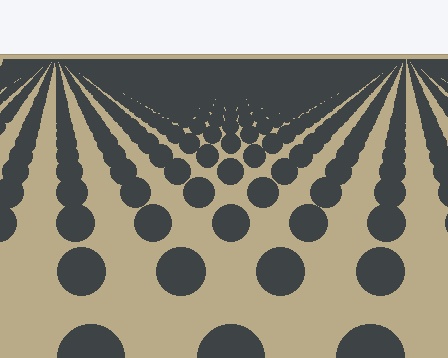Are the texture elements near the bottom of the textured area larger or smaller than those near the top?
Larger. Near the bottom, elements are closer to the viewer and appear at a bigger on-screen size.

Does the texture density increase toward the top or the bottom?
Density increases toward the top.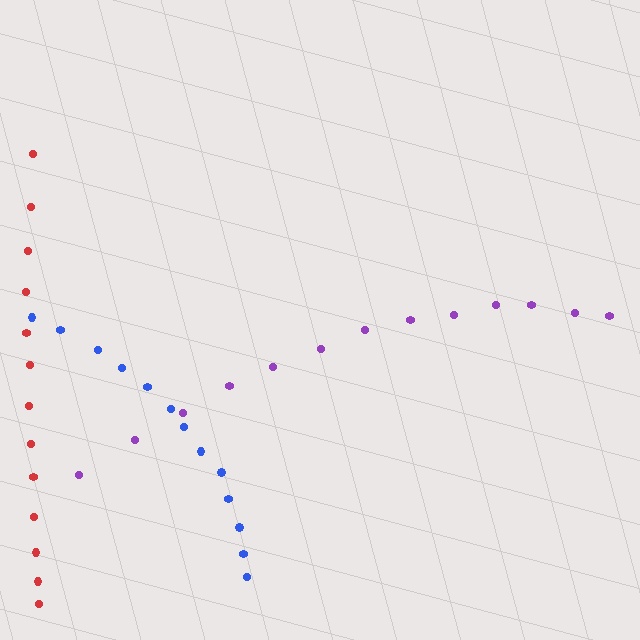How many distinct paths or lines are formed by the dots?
There are 3 distinct paths.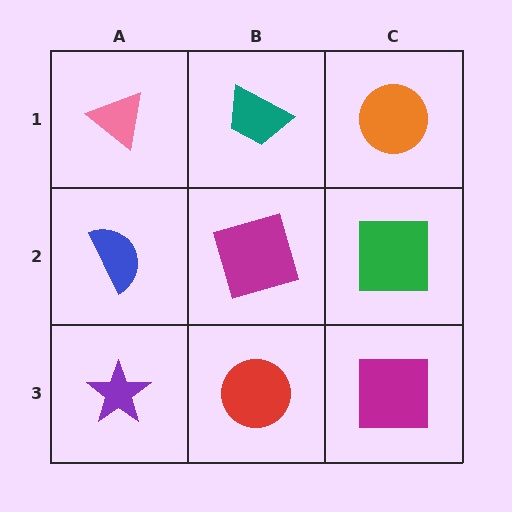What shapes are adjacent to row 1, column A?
A blue semicircle (row 2, column A), a teal trapezoid (row 1, column B).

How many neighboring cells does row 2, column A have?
3.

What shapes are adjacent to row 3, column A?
A blue semicircle (row 2, column A), a red circle (row 3, column B).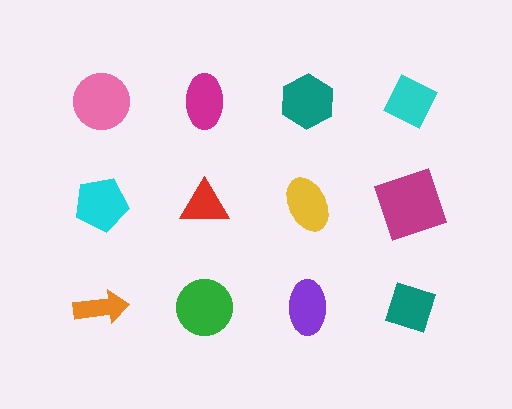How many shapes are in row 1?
4 shapes.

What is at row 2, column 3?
A yellow ellipse.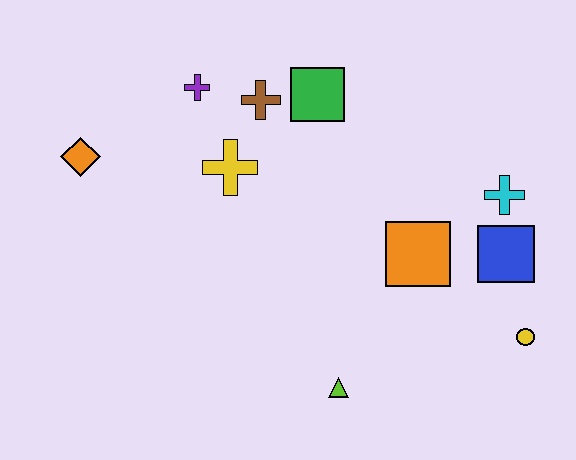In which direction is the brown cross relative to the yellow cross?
The brown cross is above the yellow cross.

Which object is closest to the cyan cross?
The blue square is closest to the cyan cross.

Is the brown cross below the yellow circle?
No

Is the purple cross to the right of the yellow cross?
No